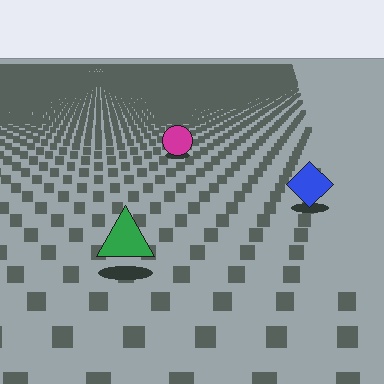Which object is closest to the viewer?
The green triangle is closest. The texture marks near it are larger and more spread out.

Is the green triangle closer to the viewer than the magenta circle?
Yes. The green triangle is closer — you can tell from the texture gradient: the ground texture is coarser near it.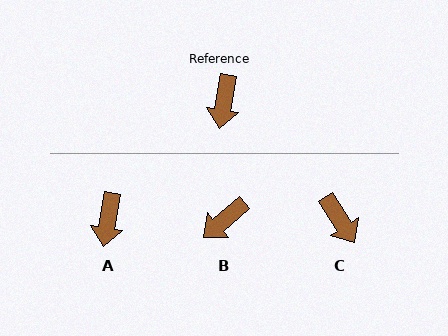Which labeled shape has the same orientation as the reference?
A.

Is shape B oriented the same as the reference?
No, it is off by about 40 degrees.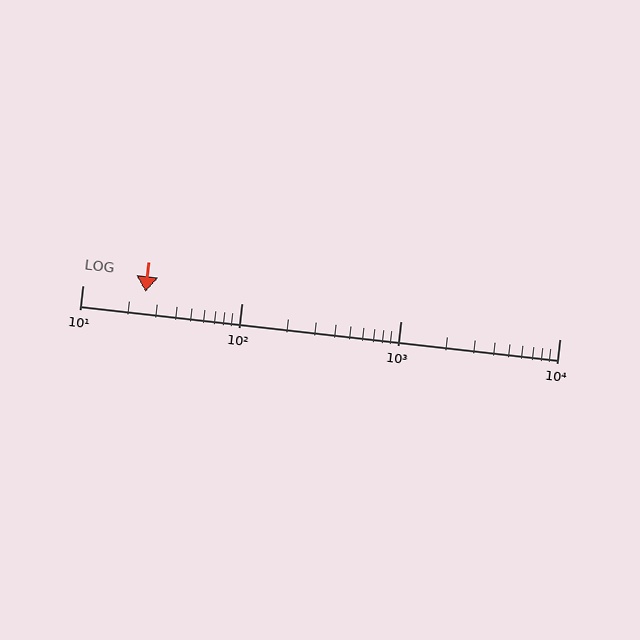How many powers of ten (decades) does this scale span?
The scale spans 3 decades, from 10 to 10000.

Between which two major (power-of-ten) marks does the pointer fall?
The pointer is between 10 and 100.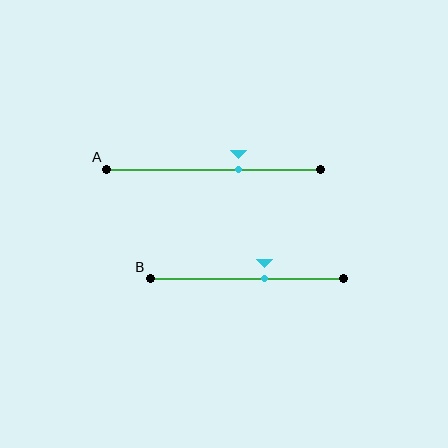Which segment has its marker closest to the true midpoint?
Segment B has its marker closest to the true midpoint.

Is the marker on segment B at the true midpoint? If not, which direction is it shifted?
No, the marker on segment B is shifted to the right by about 9% of the segment length.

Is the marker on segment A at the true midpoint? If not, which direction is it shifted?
No, the marker on segment A is shifted to the right by about 12% of the segment length.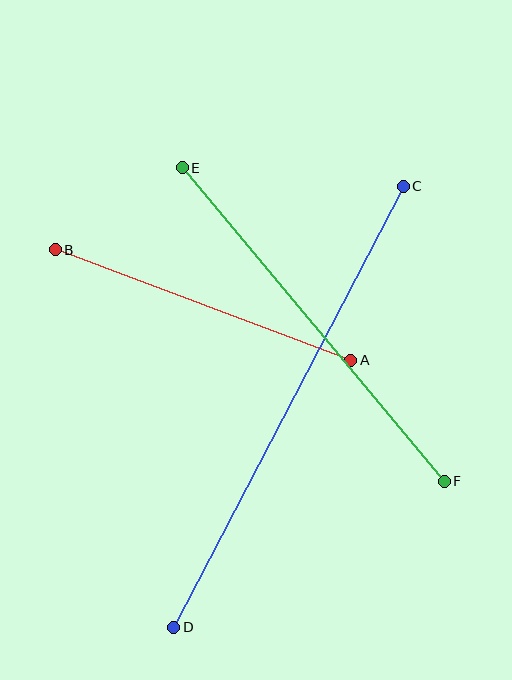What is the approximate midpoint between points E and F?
The midpoint is at approximately (313, 324) pixels.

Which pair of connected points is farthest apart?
Points C and D are farthest apart.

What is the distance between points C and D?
The distance is approximately 497 pixels.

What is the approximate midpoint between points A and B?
The midpoint is at approximately (203, 305) pixels.